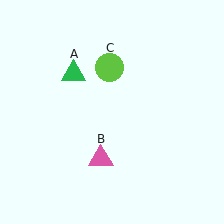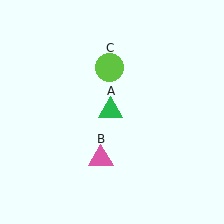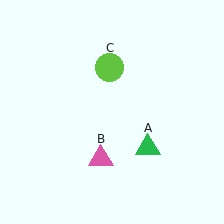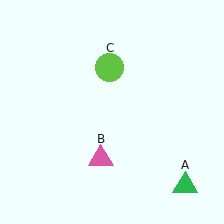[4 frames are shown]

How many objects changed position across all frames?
1 object changed position: green triangle (object A).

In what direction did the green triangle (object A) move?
The green triangle (object A) moved down and to the right.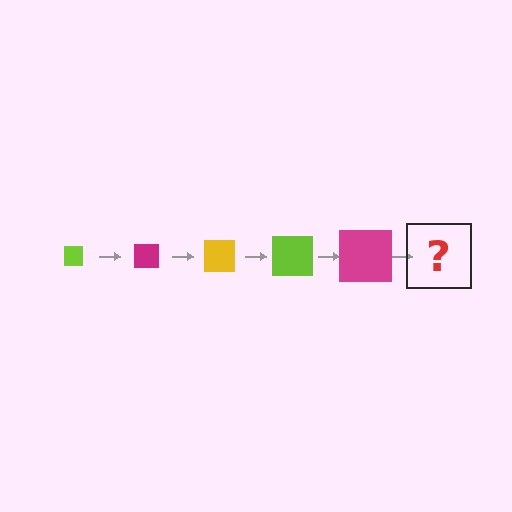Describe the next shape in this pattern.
It should be a yellow square, larger than the previous one.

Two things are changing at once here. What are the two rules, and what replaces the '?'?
The two rules are that the square grows larger each step and the color cycles through lime, magenta, and yellow. The '?' should be a yellow square, larger than the previous one.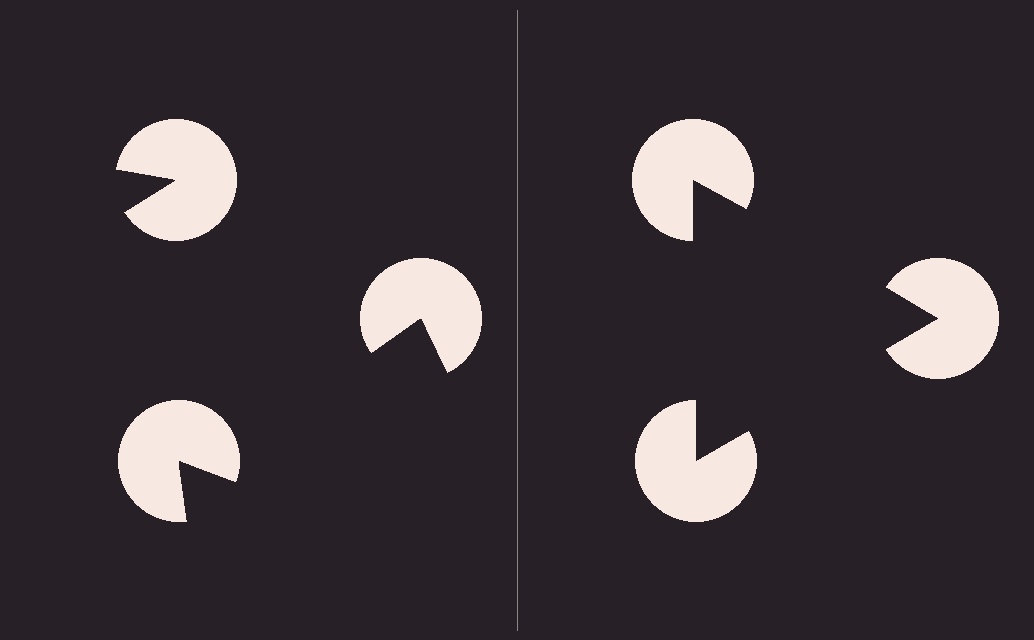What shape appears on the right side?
An illusory triangle.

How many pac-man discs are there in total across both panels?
6 — 3 on each side.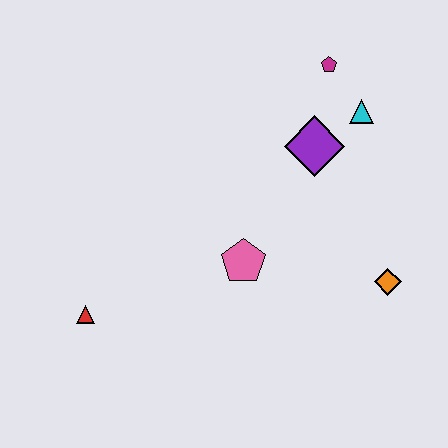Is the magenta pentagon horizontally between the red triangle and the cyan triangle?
Yes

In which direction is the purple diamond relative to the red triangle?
The purple diamond is to the right of the red triangle.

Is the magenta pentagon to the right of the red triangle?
Yes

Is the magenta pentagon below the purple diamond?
No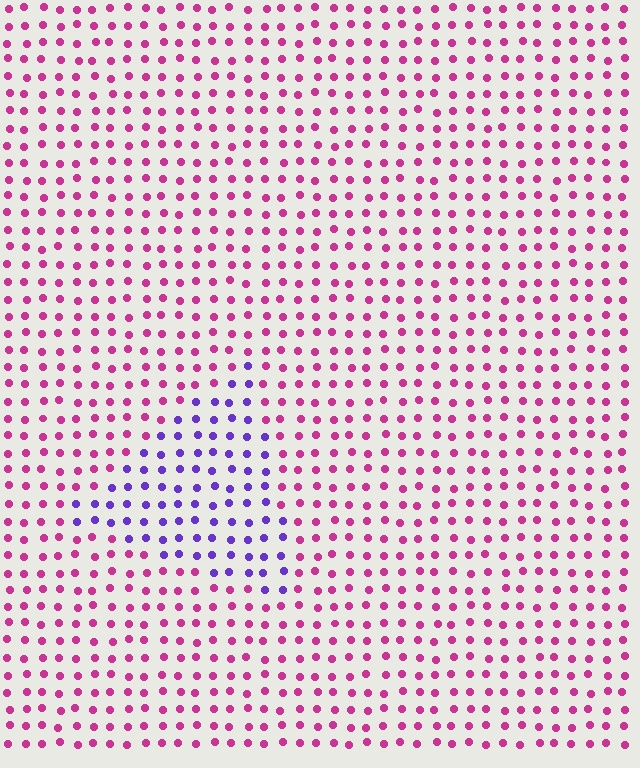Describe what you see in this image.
The image is filled with small magenta elements in a uniform arrangement. A triangle-shaped region is visible where the elements are tinted to a slightly different hue, forming a subtle color boundary.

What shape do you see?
I see a triangle.